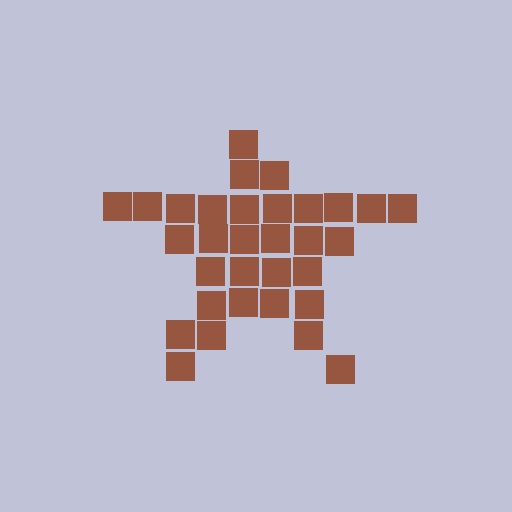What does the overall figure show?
The overall figure shows a star.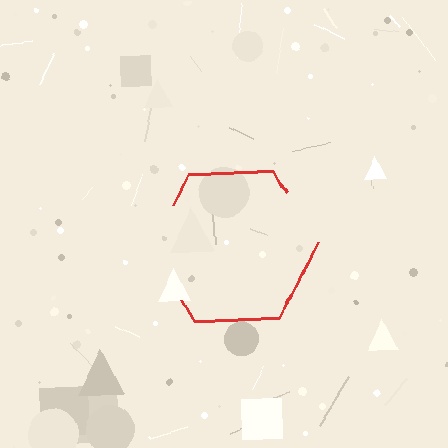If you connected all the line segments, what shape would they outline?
They would outline a hexagon.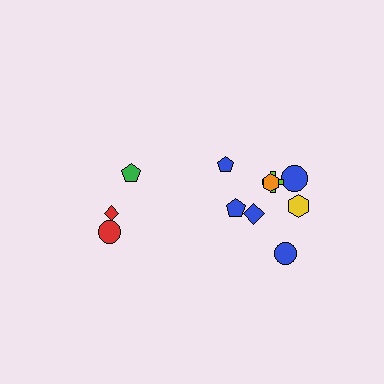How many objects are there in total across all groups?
There are 11 objects.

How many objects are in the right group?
There are 8 objects.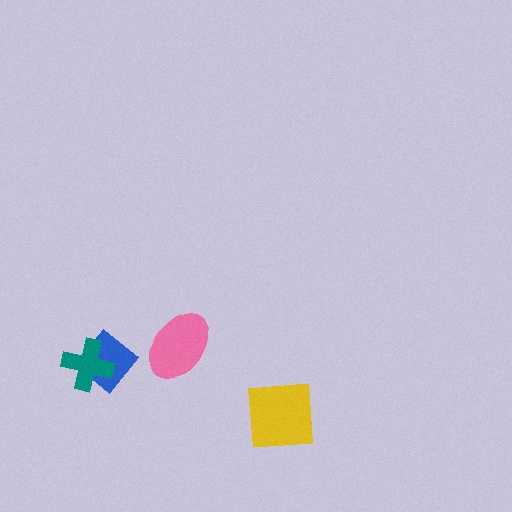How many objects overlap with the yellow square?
0 objects overlap with the yellow square.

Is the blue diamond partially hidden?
Yes, it is partially covered by another shape.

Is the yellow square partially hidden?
No, no other shape covers it.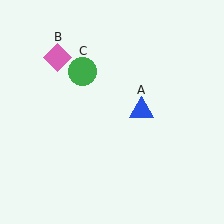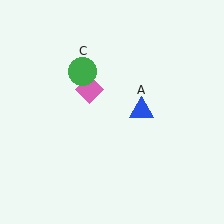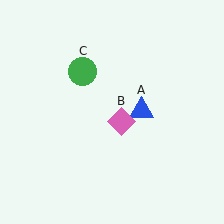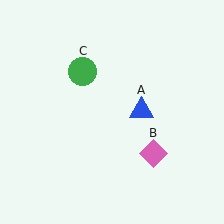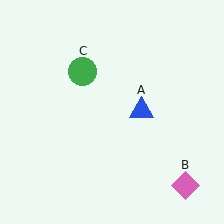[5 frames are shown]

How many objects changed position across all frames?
1 object changed position: pink diamond (object B).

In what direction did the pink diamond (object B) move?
The pink diamond (object B) moved down and to the right.